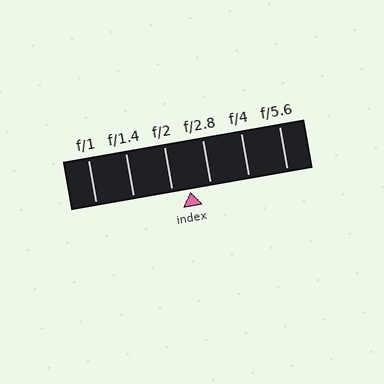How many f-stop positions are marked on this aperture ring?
There are 6 f-stop positions marked.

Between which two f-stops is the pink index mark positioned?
The index mark is between f/2 and f/2.8.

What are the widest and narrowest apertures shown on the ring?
The widest aperture shown is f/1 and the narrowest is f/5.6.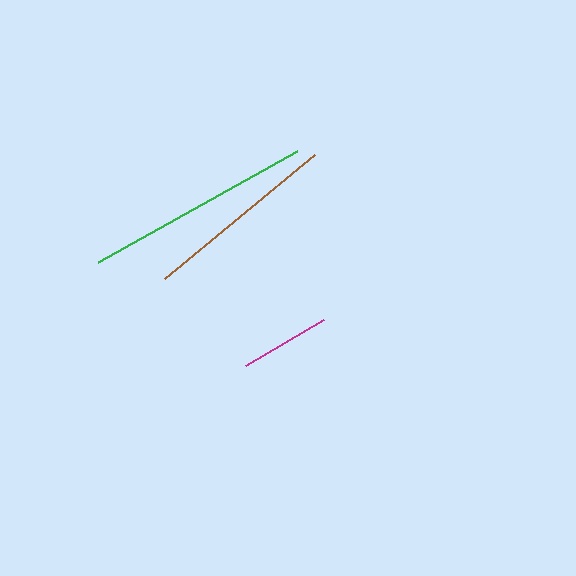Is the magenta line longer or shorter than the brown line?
The brown line is longer than the magenta line.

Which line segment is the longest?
The green line is the longest at approximately 228 pixels.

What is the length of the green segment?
The green segment is approximately 228 pixels long.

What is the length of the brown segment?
The brown segment is approximately 194 pixels long.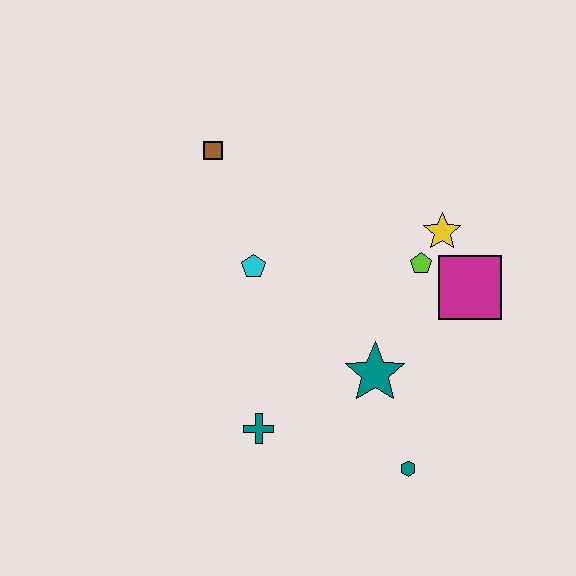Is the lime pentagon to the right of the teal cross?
Yes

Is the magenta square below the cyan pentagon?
Yes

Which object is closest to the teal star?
The teal hexagon is closest to the teal star.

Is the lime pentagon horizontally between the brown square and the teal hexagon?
No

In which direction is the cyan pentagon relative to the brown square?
The cyan pentagon is below the brown square.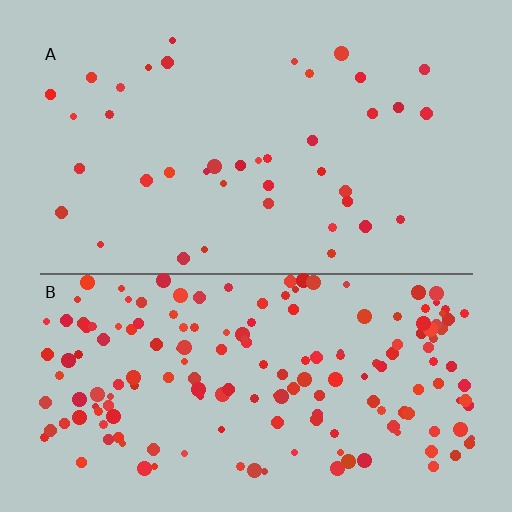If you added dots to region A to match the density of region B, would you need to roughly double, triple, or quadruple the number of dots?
Approximately quadruple.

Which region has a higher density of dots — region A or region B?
B (the bottom).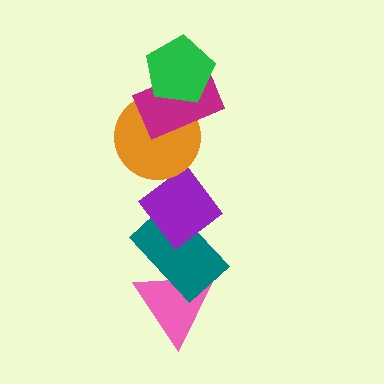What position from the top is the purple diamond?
The purple diamond is 4th from the top.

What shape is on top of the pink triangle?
The teal rectangle is on top of the pink triangle.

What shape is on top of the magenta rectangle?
The green pentagon is on top of the magenta rectangle.